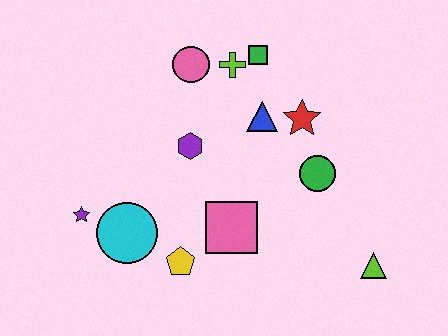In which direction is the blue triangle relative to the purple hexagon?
The blue triangle is to the right of the purple hexagon.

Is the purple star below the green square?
Yes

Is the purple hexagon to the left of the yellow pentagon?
No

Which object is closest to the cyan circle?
The purple star is closest to the cyan circle.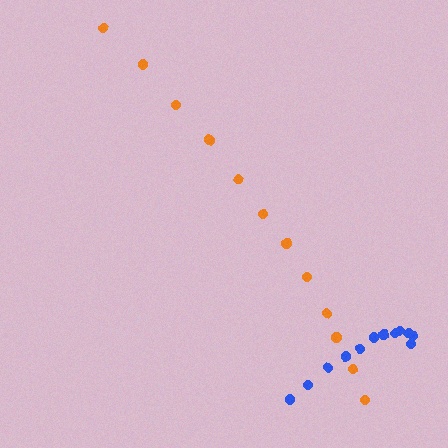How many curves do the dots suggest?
There are 2 distinct paths.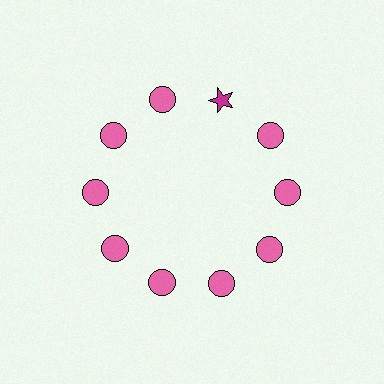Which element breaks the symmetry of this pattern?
The magenta star at roughly the 1 o'clock position breaks the symmetry. All other shapes are pink circles.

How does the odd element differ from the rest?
It differs in both color (magenta instead of pink) and shape (star instead of circle).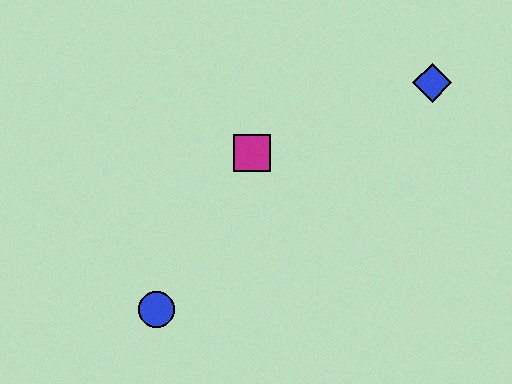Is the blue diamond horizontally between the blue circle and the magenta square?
No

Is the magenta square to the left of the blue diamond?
Yes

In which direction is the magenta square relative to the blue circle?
The magenta square is above the blue circle.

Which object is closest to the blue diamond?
The magenta square is closest to the blue diamond.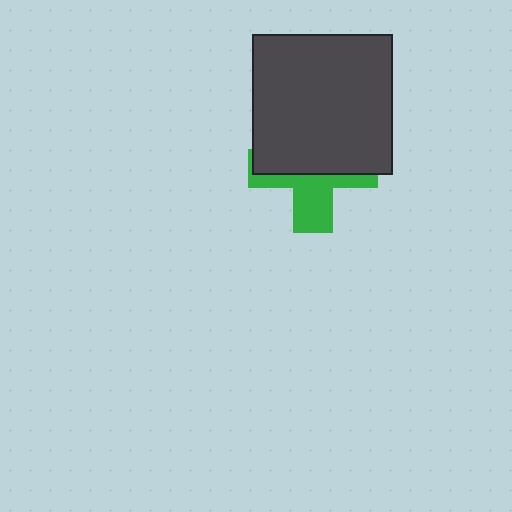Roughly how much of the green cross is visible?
A small part of it is visible (roughly 41%).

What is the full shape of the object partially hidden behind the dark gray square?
The partially hidden object is a green cross.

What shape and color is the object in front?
The object in front is a dark gray square.